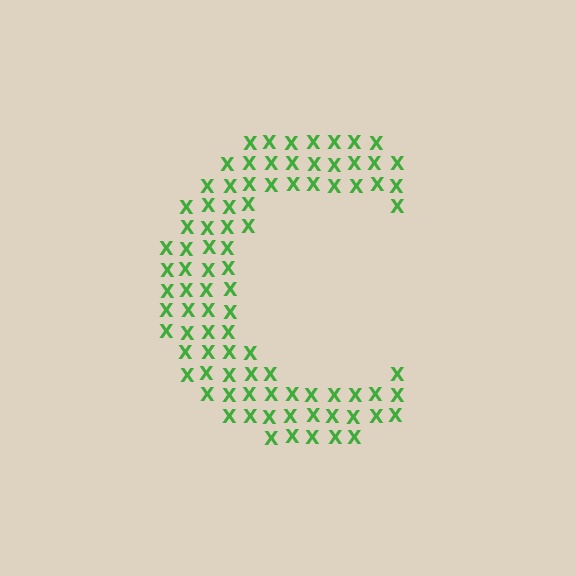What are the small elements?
The small elements are letter X's.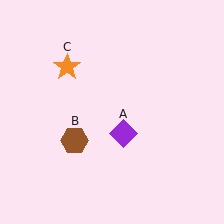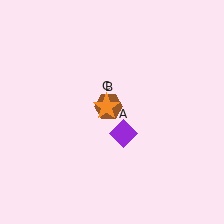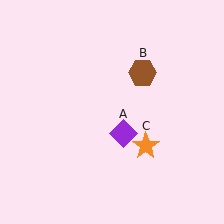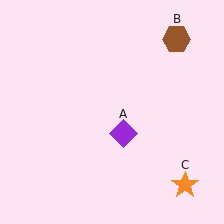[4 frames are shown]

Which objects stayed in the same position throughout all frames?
Purple diamond (object A) remained stationary.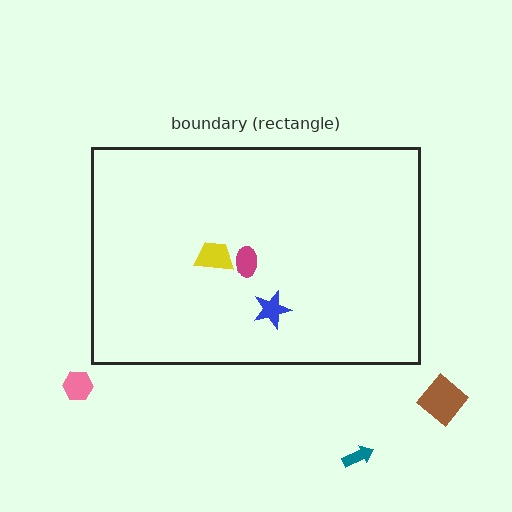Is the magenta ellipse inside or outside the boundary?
Inside.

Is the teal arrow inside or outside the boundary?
Outside.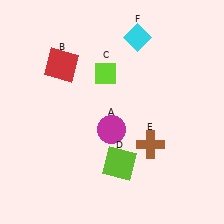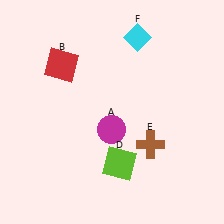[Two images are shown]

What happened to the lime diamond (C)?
The lime diamond (C) was removed in Image 2. It was in the top-left area of Image 1.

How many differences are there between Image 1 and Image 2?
There is 1 difference between the two images.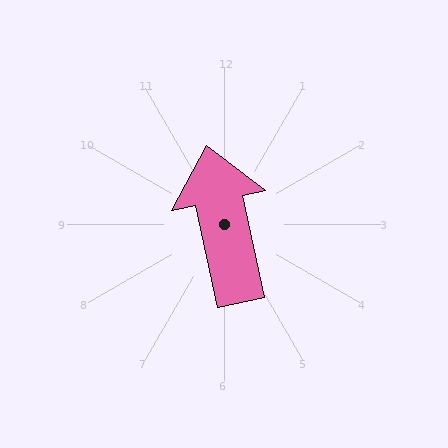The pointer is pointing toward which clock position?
Roughly 12 o'clock.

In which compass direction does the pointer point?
North.